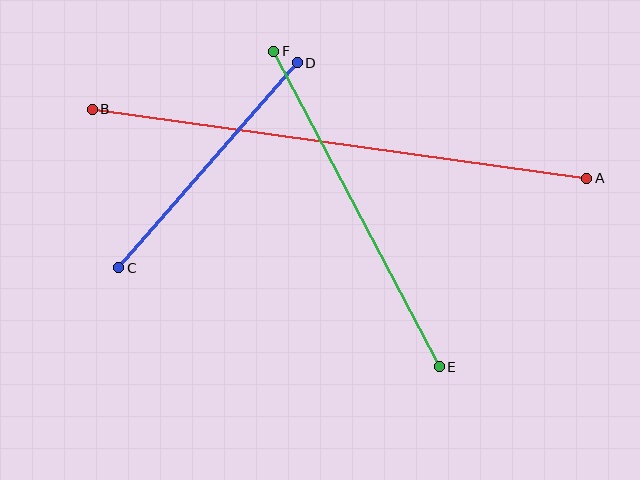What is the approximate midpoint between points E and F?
The midpoint is at approximately (356, 209) pixels.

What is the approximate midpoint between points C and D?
The midpoint is at approximately (208, 165) pixels.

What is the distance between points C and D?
The distance is approximately 272 pixels.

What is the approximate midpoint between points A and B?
The midpoint is at approximately (340, 144) pixels.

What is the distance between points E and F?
The distance is approximately 356 pixels.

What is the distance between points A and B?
The distance is approximately 500 pixels.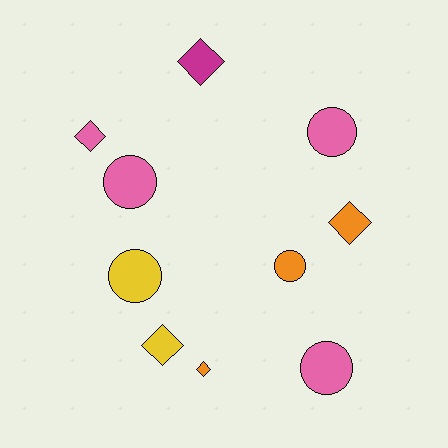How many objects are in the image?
There are 10 objects.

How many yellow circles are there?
There is 1 yellow circle.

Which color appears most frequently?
Pink, with 4 objects.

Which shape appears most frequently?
Circle, with 5 objects.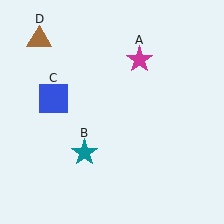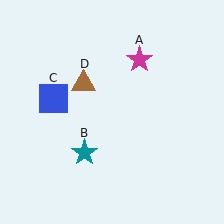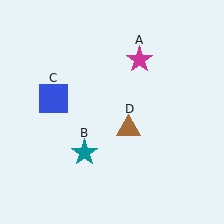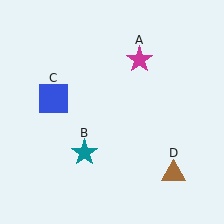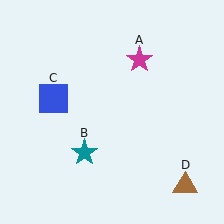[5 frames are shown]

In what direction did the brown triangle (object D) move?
The brown triangle (object D) moved down and to the right.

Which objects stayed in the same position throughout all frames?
Magenta star (object A) and teal star (object B) and blue square (object C) remained stationary.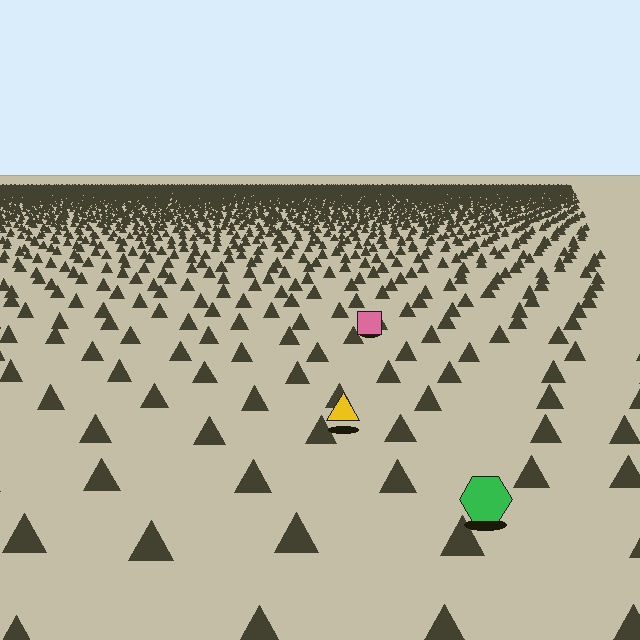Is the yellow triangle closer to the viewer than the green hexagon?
No. The green hexagon is closer — you can tell from the texture gradient: the ground texture is coarser near it.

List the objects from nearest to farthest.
From nearest to farthest: the green hexagon, the yellow triangle, the pink square.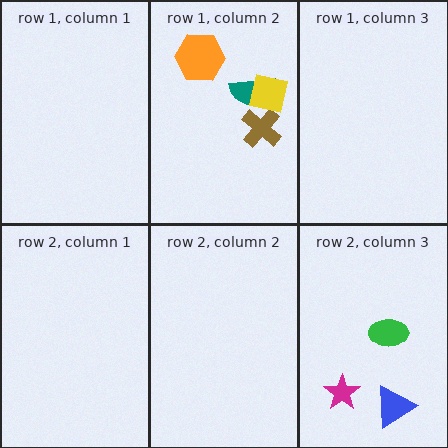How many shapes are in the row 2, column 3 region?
3.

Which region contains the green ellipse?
The row 2, column 3 region.